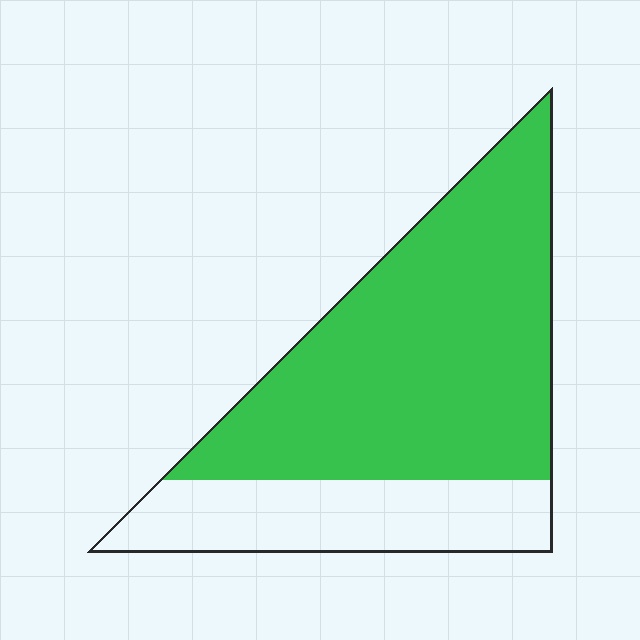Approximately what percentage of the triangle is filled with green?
Approximately 70%.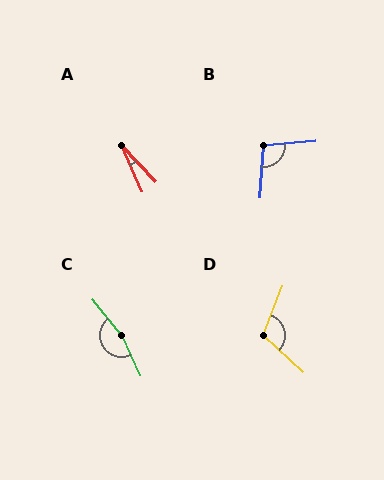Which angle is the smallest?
A, at approximately 20 degrees.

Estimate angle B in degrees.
Approximately 99 degrees.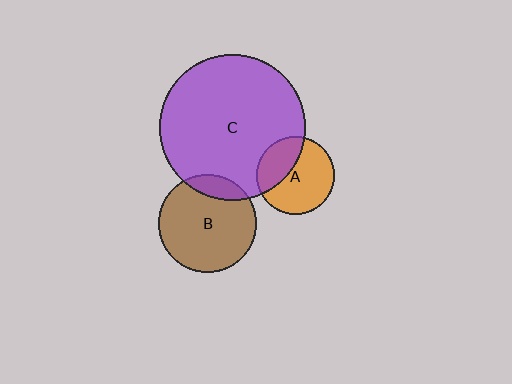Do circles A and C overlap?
Yes.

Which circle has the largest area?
Circle C (purple).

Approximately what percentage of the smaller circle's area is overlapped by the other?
Approximately 35%.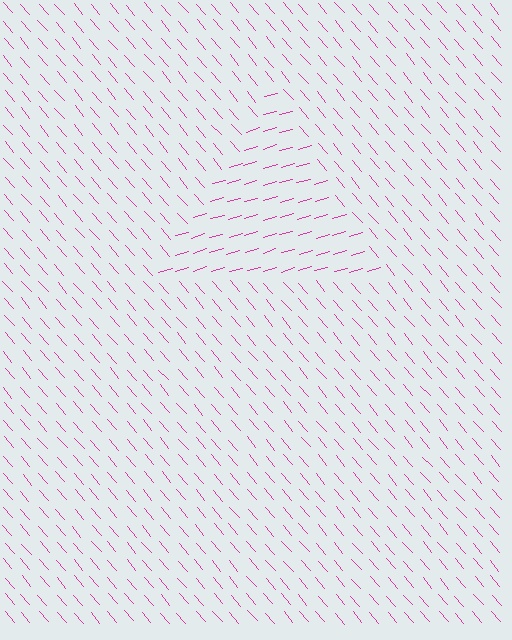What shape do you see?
I see a triangle.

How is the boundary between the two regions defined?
The boundary is defined purely by a change in line orientation (approximately 66 degrees difference). All lines are the same color and thickness.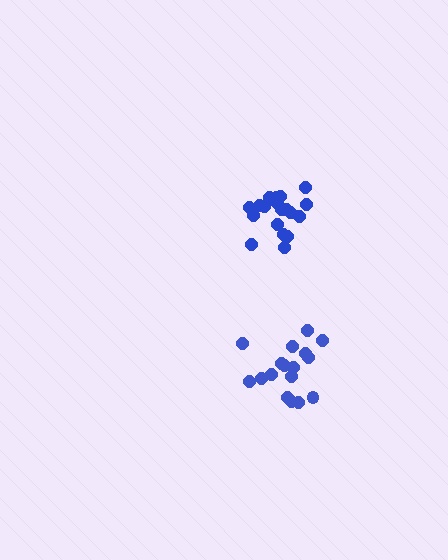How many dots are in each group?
Group 1: 17 dots, Group 2: 19 dots (36 total).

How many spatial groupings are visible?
There are 2 spatial groupings.